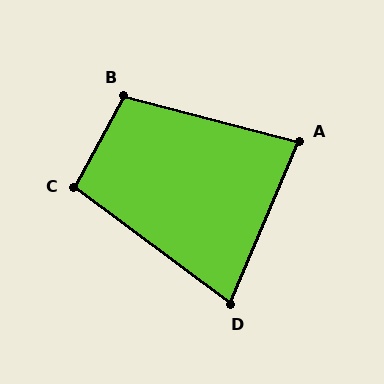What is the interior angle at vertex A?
Approximately 82 degrees (acute).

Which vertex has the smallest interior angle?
D, at approximately 76 degrees.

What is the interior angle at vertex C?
Approximately 98 degrees (obtuse).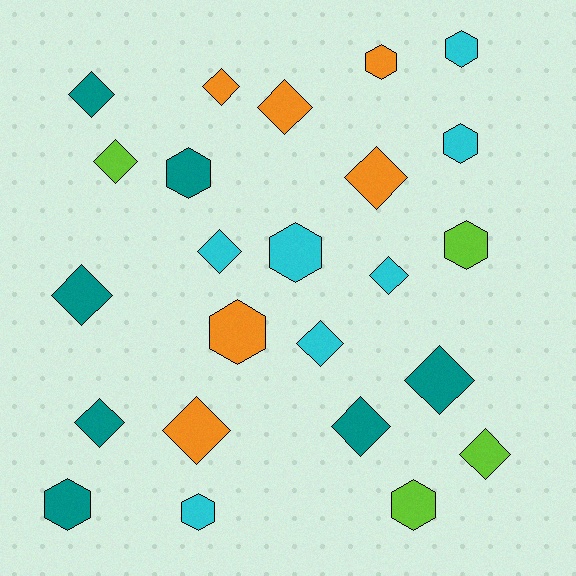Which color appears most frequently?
Cyan, with 7 objects.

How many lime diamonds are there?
There are 2 lime diamonds.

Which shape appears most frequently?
Diamond, with 14 objects.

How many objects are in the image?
There are 24 objects.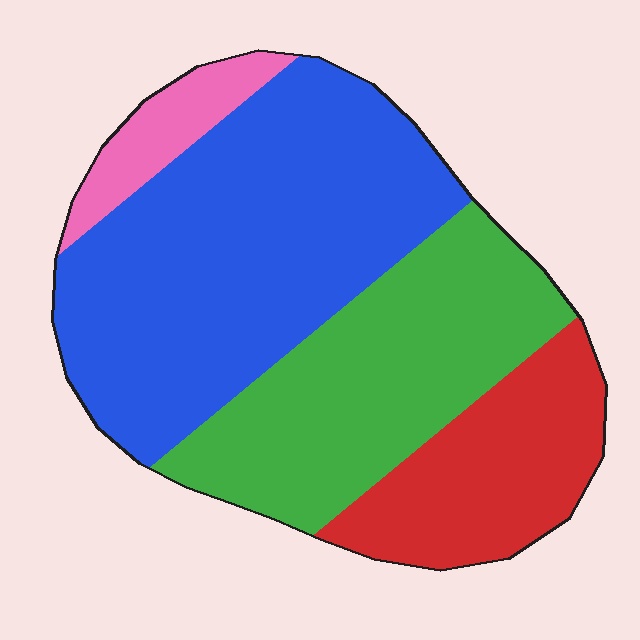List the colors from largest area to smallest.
From largest to smallest: blue, green, red, pink.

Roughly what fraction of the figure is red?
Red takes up about one fifth (1/5) of the figure.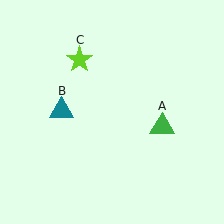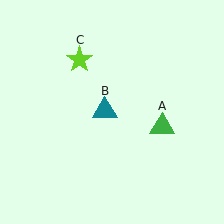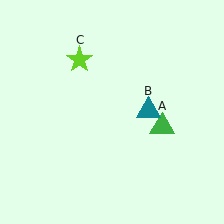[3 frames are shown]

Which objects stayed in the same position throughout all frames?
Green triangle (object A) and lime star (object C) remained stationary.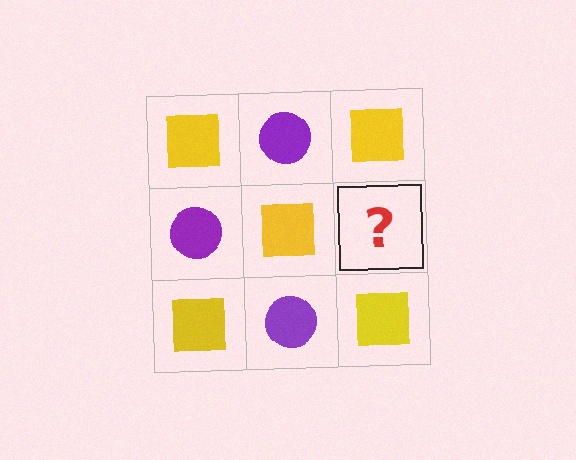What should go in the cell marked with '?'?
The missing cell should contain a purple circle.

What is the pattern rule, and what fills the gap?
The rule is that it alternates yellow square and purple circle in a checkerboard pattern. The gap should be filled with a purple circle.